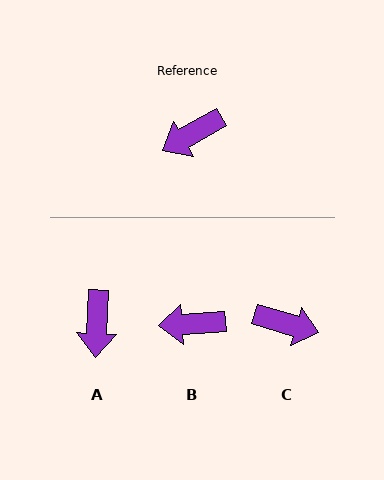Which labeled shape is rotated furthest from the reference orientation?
C, about 134 degrees away.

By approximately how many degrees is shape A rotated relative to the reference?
Approximately 58 degrees counter-clockwise.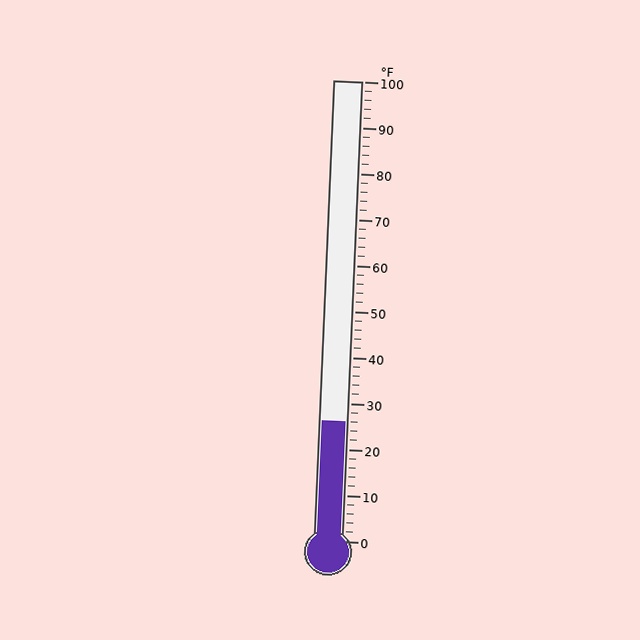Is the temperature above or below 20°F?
The temperature is above 20°F.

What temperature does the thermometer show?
The thermometer shows approximately 26°F.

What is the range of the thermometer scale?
The thermometer scale ranges from 0°F to 100°F.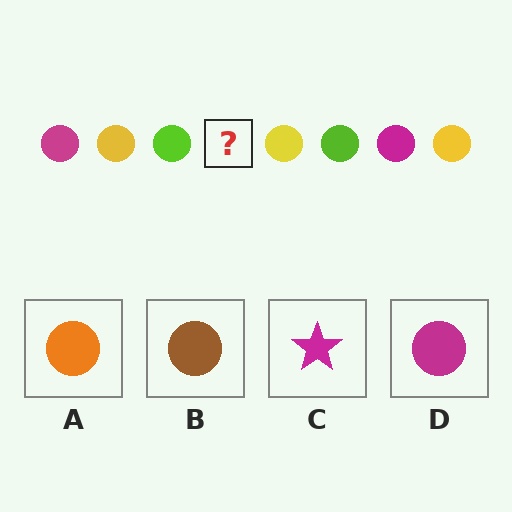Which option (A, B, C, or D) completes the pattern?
D.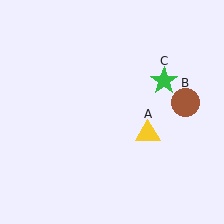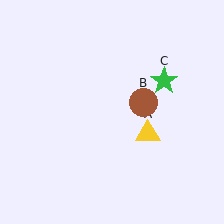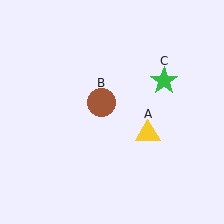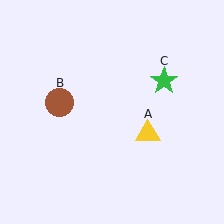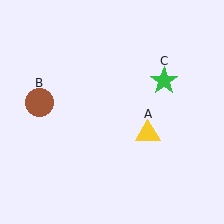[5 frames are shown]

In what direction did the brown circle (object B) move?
The brown circle (object B) moved left.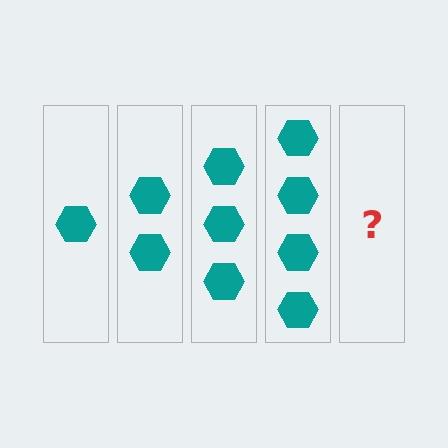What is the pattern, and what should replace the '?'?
The pattern is that each step adds one more hexagon. The '?' should be 5 hexagons.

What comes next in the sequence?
The next element should be 5 hexagons.